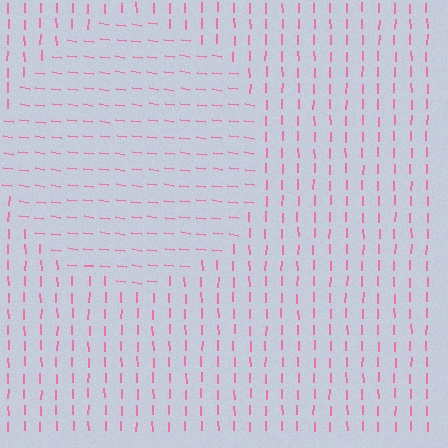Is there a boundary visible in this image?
Yes, there is a texture boundary formed by a change in line orientation.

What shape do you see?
I see a circle.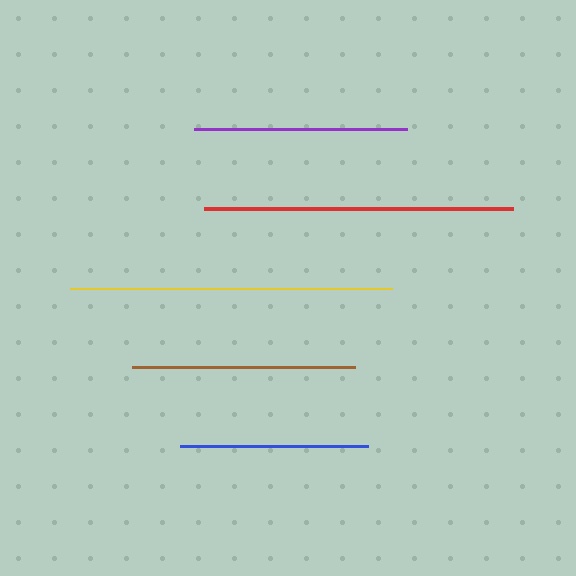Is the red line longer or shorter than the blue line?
The red line is longer than the blue line.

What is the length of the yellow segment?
The yellow segment is approximately 322 pixels long.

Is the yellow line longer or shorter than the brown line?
The yellow line is longer than the brown line.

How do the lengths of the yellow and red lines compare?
The yellow and red lines are approximately the same length.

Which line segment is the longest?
The yellow line is the longest at approximately 322 pixels.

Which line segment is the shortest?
The blue line is the shortest at approximately 187 pixels.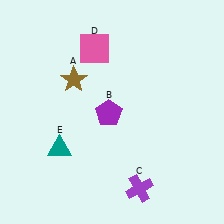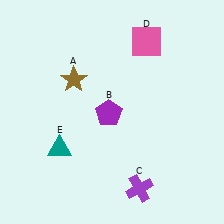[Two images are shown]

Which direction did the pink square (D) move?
The pink square (D) moved right.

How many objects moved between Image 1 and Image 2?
1 object moved between the two images.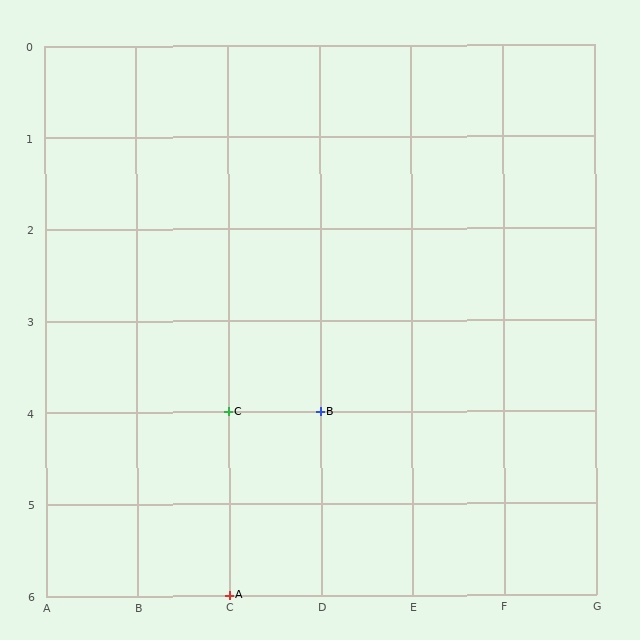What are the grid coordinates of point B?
Point B is at grid coordinates (D, 4).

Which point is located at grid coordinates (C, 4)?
Point C is at (C, 4).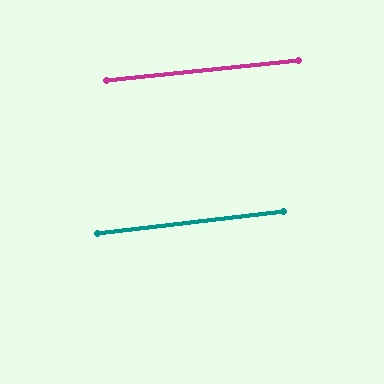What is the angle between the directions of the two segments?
Approximately 0 degrees.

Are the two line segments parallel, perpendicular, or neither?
Parallel — their directions differ by only 0.4°.